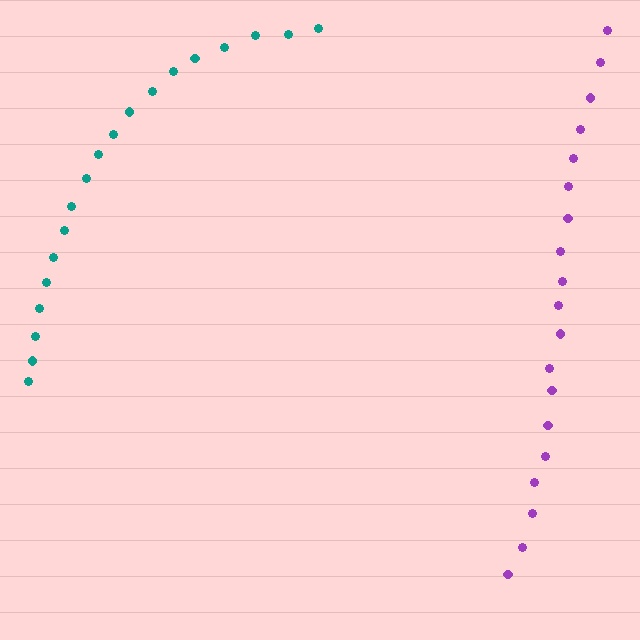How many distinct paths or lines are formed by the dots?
There are 2 distinct paths.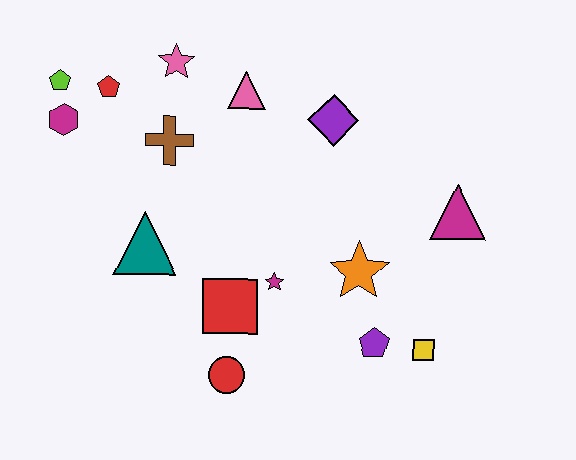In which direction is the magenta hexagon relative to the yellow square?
The magenta hexagon is to the left of the yellow square.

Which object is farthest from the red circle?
The lime pentagon is farthest from the red circle.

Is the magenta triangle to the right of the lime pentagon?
Yes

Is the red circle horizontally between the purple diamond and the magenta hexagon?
Yes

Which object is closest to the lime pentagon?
The magenta hexagon is closest to the lime pentagon.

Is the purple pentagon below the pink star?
Yes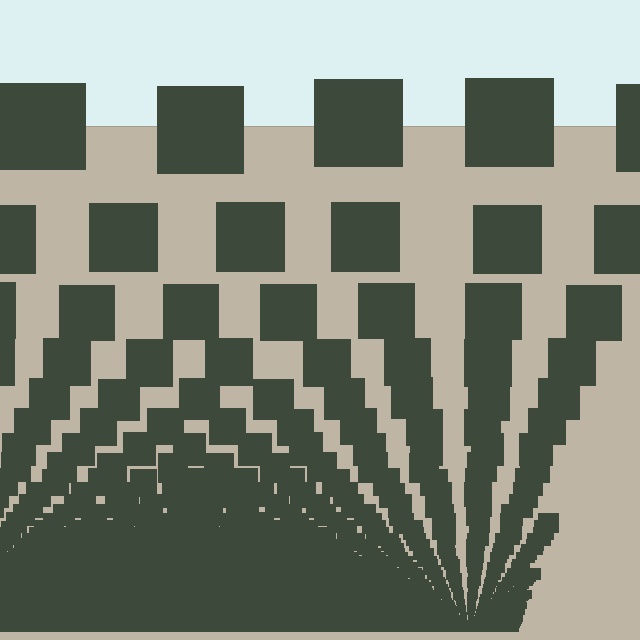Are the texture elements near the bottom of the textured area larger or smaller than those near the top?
Smaller. The gradient is inverted — elements near the bottom are smaller and denser.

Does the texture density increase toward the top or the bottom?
Density increases toward the bottom.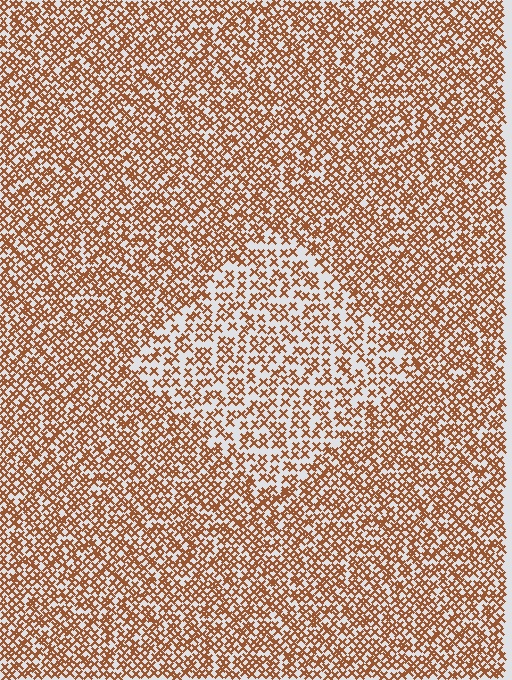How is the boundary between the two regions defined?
The boundary is defined by a change in element density (approximately 1.7x ratio). All elements are the same color, size, and shape.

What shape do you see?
I see a diamond.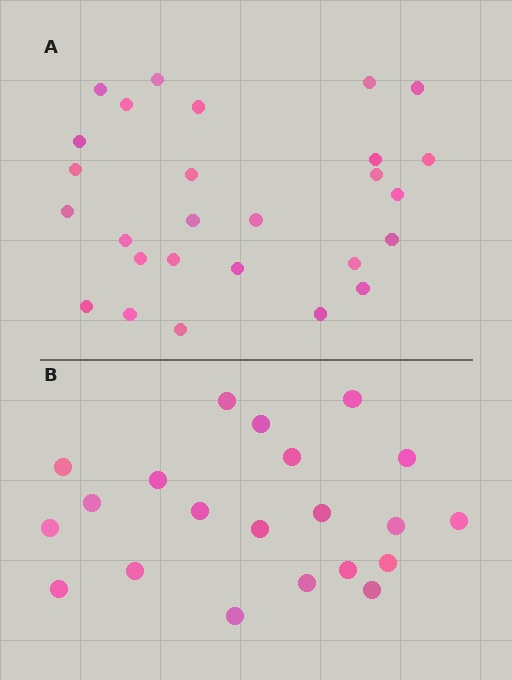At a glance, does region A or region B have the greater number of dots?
Region A (the top region) has more dots.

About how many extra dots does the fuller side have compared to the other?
Region A has about 6 more dots than region B.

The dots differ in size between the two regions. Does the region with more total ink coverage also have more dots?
No. Region B has more total ink coverage because its dots are larger, but region A actually contains more individual dots. Total area can be misleading — the number of items is what matters here.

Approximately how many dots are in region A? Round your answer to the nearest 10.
About 30 dots. (The exact count is 27, which rounds to 30.)